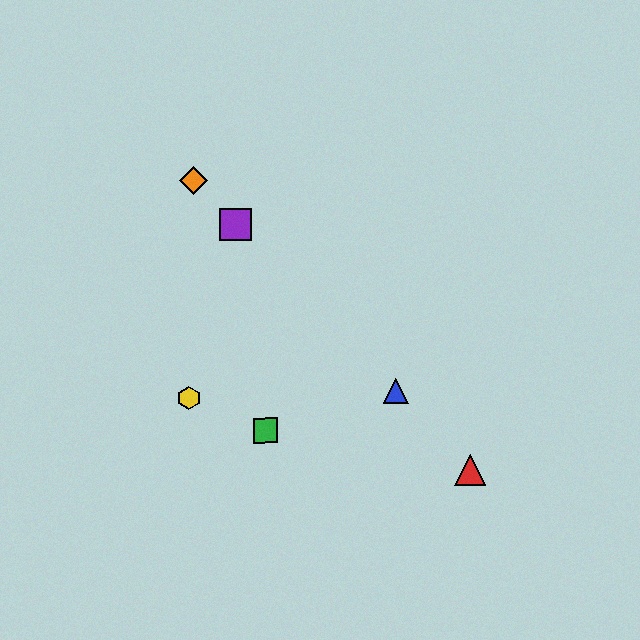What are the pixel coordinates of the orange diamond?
The orange diamond is at (194, 181).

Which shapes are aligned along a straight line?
The red triangle, the blue triangle, the purple square, the orange diamond are aligned along a straight line.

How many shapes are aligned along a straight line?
4 shapes (the red triangle, the blue triangle, the purple square, the orange diamond) are aligned along a straight line.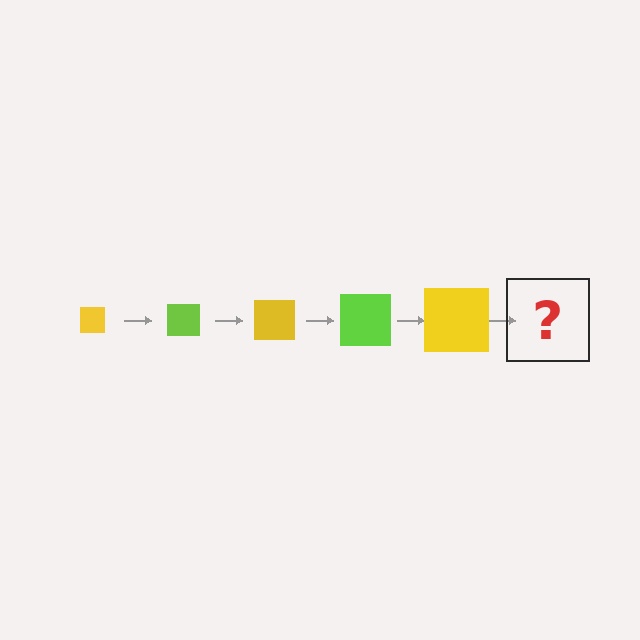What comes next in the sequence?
The next element should be a lime square, larger than the previous one.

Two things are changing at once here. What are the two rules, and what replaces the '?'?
The two rules are that the square grows larger each step and the color cycles through yellow and lime. The '?' should be a lime square, larger than the previous one.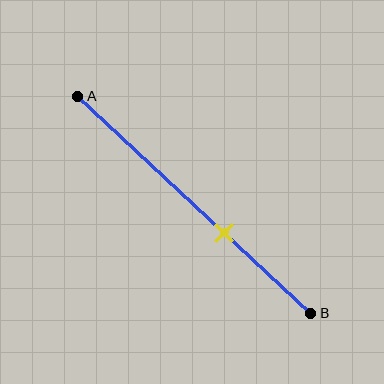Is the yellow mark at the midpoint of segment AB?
No, the mark is at about 65% from A, not at the 50% midpoint.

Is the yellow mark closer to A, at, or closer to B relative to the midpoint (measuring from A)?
The yellow mark is closer to point B than the midpoint of segment AB.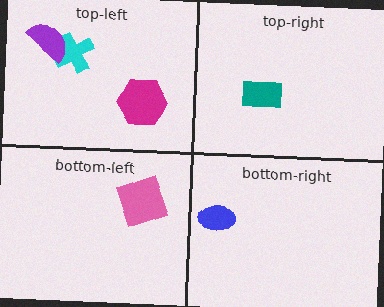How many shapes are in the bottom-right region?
1.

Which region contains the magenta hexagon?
The top-left region.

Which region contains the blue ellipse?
The bottom-right region.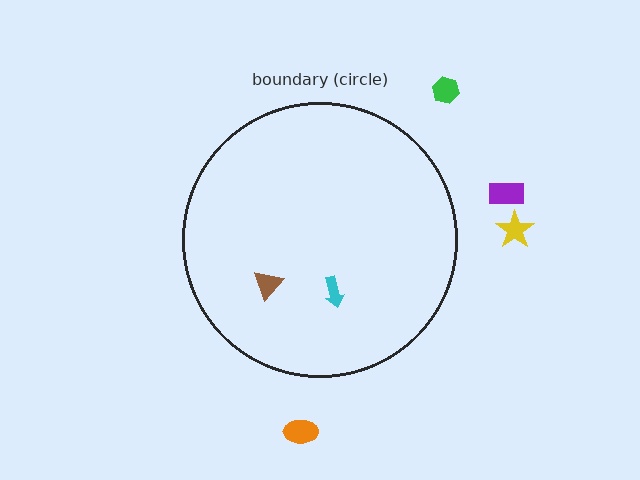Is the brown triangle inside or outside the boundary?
Inside.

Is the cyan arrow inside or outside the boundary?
Inside.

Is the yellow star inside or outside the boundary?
Outside.